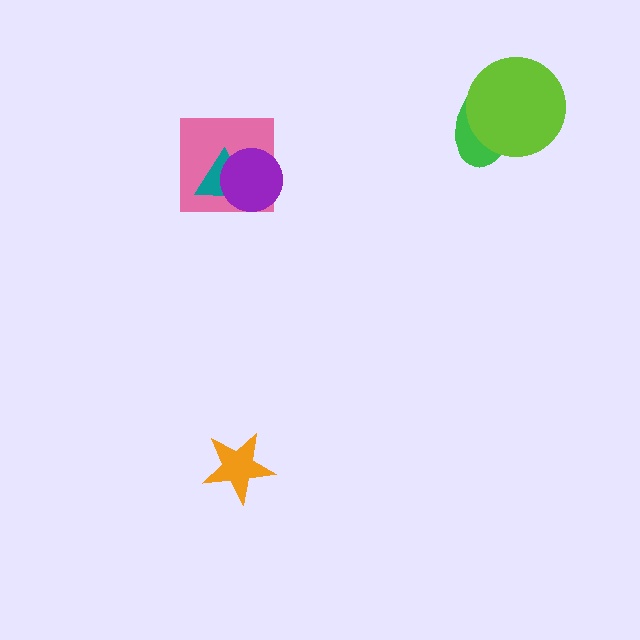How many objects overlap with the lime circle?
1 object overlaps with the lime circle.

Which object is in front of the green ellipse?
The lime circle is in front of the green ellipse.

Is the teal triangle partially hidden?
Yes, it is partially covered by another shape.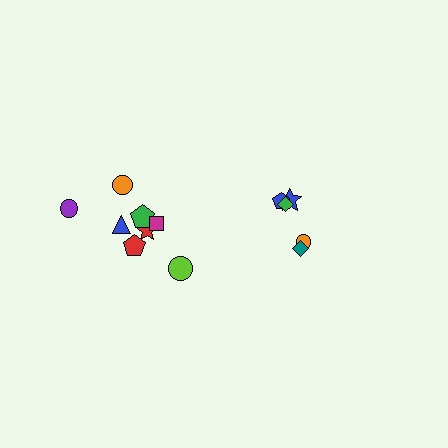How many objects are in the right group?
There are 5 objects.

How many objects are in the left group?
There are 8 objects.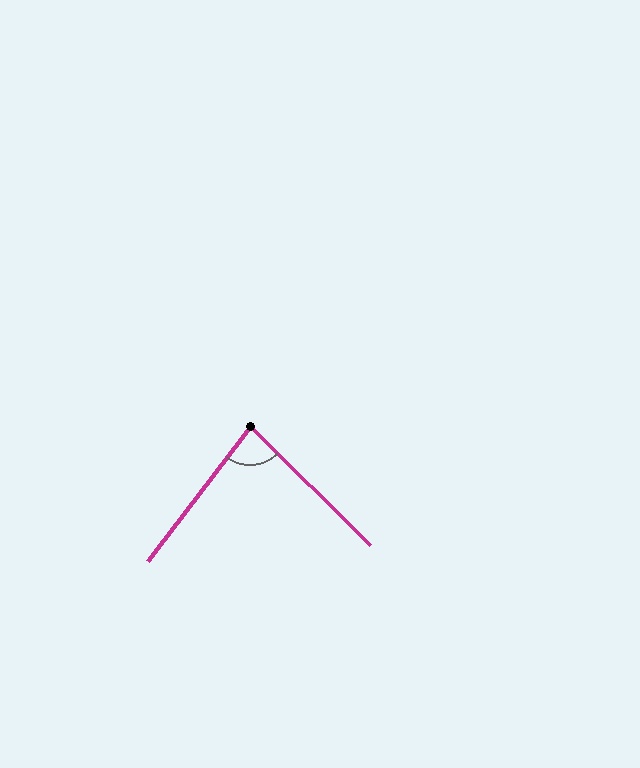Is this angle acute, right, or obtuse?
It is acute.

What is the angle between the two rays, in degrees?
Approximately 82 degrees.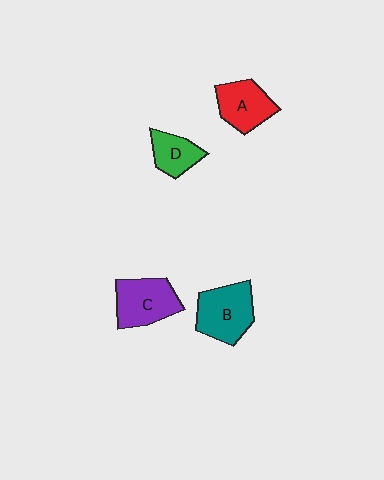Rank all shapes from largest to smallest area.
From largest to smallest: B (teal), C (purple), A (red), D (green).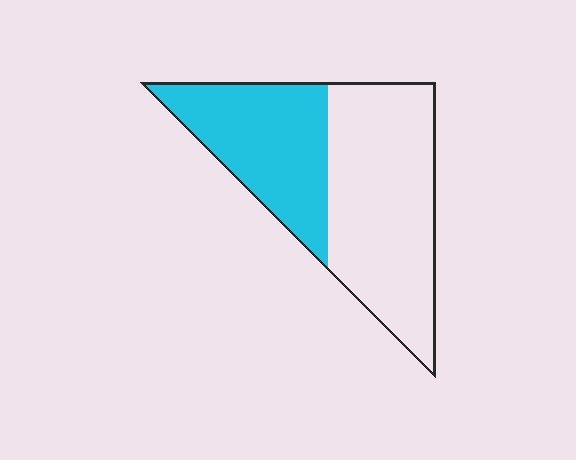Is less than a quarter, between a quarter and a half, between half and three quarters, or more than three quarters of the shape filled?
Between a quarter and a half.